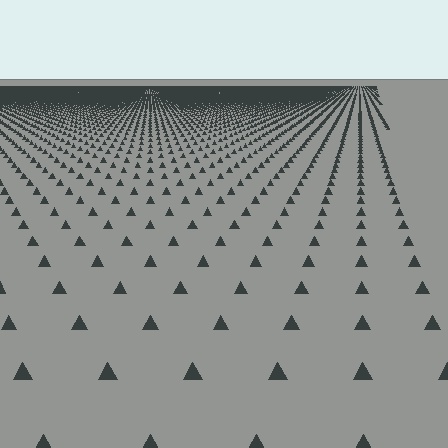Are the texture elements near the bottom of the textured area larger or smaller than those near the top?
Larger. Near the bottom, elements are closer to the viewer and appear at a bigger on-screen size.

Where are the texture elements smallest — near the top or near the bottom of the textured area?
Near the top.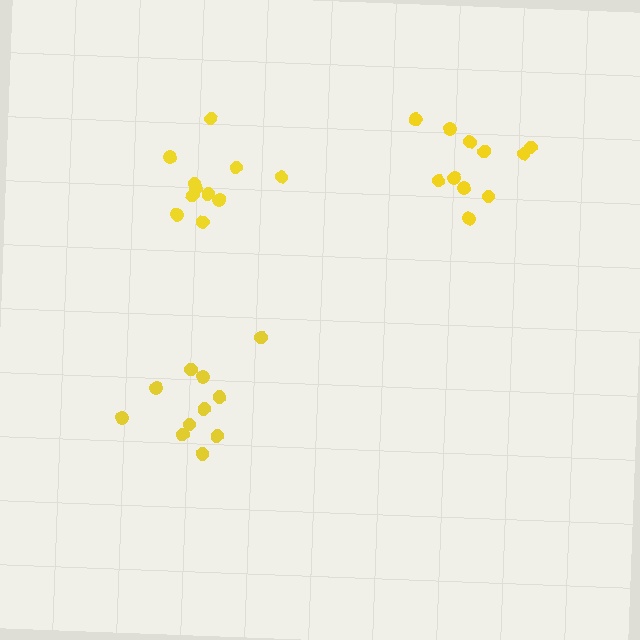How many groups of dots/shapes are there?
There are 3 groups.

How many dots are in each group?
Group 1: 11 dots, Group 2: 11 dots, Group 3: 11 dots (33 total).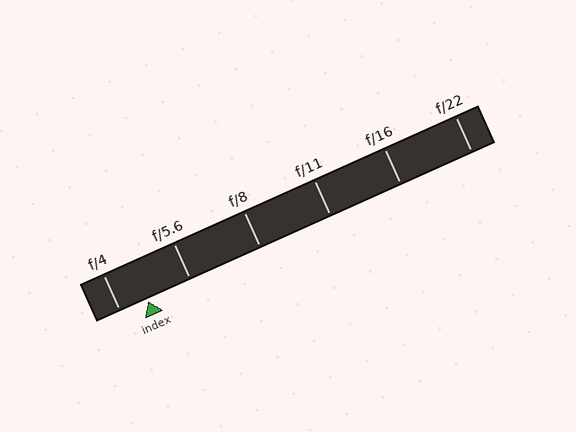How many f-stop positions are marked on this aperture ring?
There are 6 f-stop positions marked.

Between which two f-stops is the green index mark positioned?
The index mark is between f/4 and f/5.6.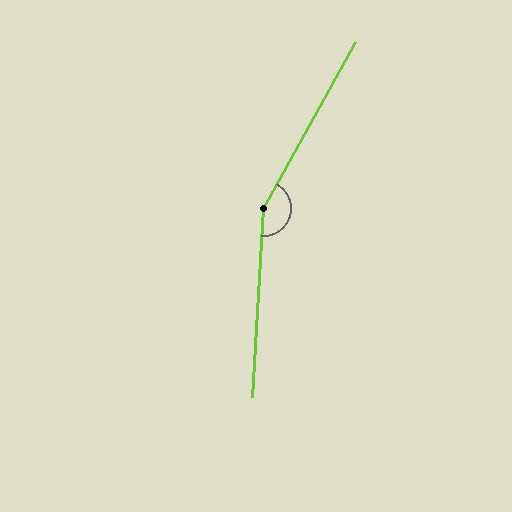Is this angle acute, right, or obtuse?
It is obtuse.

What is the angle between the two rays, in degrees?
Approximately 155 degrees.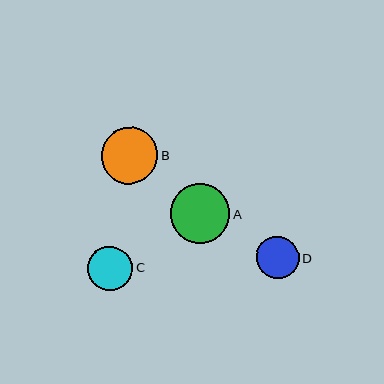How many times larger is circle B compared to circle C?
Circle B is approximately 1.3 times the size of circle C.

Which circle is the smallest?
Circle D is the smallest with a size of approximately 42 pixels.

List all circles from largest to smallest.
From largest to smallest: A, B, C, D.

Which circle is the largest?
Circle A is the largest with a size of approximately 60 pixels.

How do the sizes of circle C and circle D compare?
Circle C and circle D are approximately the same size.